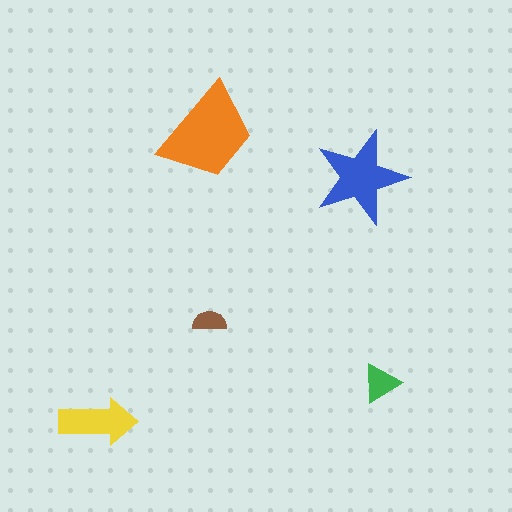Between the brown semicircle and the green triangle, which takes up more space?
The green triangle.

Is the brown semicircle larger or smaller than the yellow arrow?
Smaller.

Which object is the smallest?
The brown semicircle.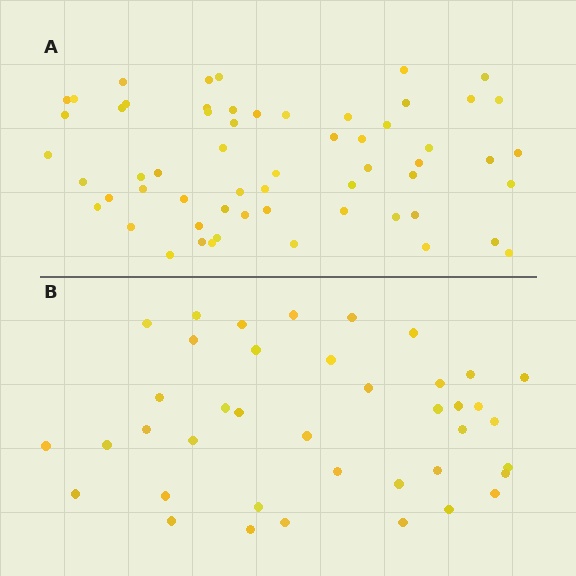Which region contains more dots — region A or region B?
Region A (the top region) has more dots.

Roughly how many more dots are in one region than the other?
Region A has approximately 20 more dots than region B.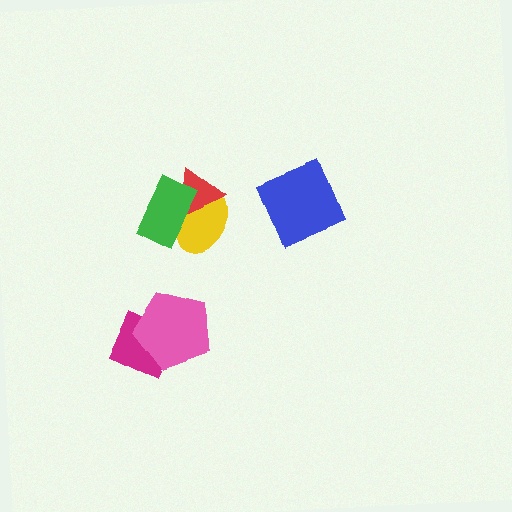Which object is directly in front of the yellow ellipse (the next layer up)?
The red triangle is directly in front of the yellow ellipse.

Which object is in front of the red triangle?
The green rectangle is in front of the red triangle.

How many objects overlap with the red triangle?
2 objects overlap with the red triangle.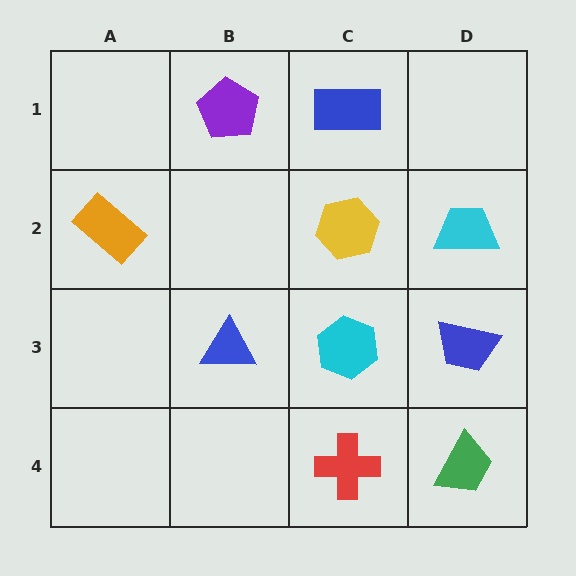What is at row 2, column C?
A yellow hexagon.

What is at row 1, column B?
A purple pentagon.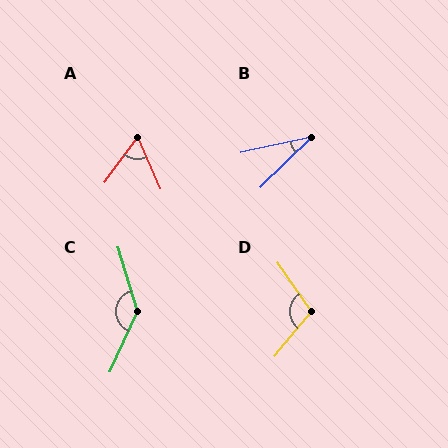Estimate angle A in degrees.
Approximately 60 degrees.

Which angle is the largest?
C, at approximately 139 degrees.